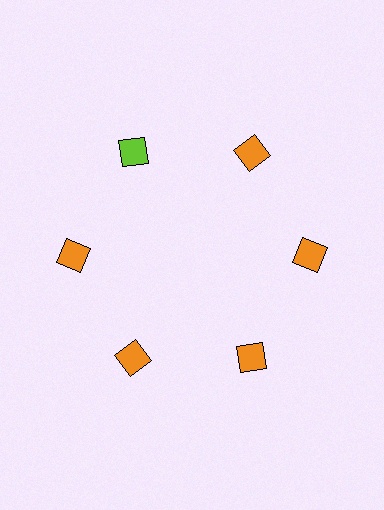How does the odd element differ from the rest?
It has a different color: lime instead of orange.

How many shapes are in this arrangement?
There are 6 shapes arranged in a ring pattern.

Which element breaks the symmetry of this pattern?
The lime diamond at roughly the 11 o'clock position breaks the symmetry. All other shapes are orange diamonds.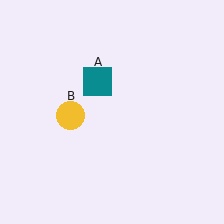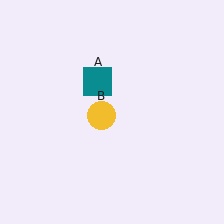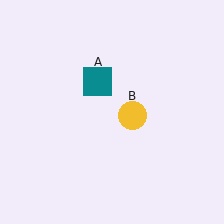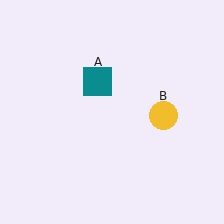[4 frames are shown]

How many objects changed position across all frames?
1 object changed position: yellow circle (object B).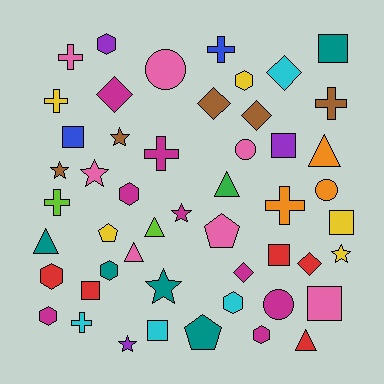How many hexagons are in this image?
There are 8 hexagons.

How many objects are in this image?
There are 50 objects.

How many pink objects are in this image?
There are 7 pink objects.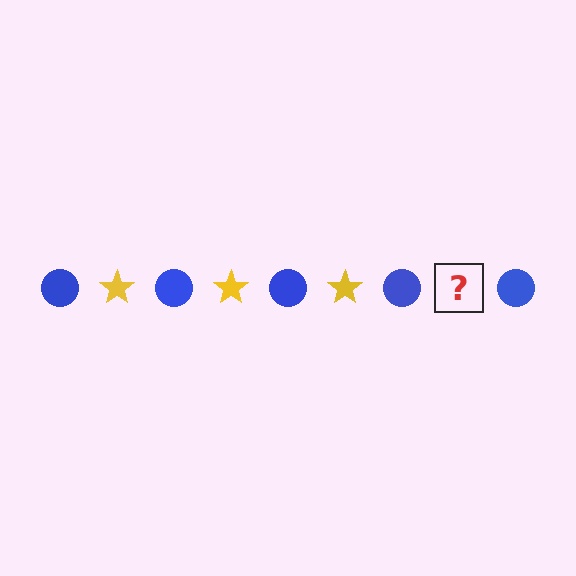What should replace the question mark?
The question mark should be replaced with a yellow star.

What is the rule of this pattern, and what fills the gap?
The rule is that the pattern alternates between blue circle and yellow star. The gap should be filled with a yellow star.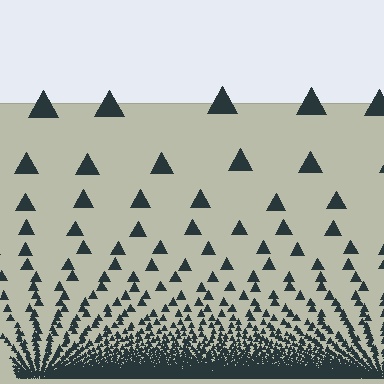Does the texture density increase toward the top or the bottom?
Density increases toward the bottom.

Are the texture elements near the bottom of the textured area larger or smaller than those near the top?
Smaller. The gradient is inverted — elements near the bottom are smaller and denser.